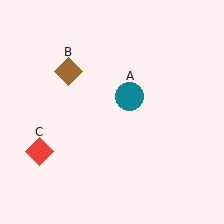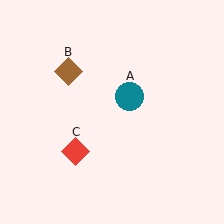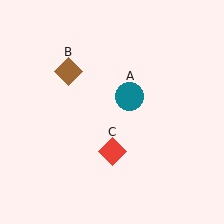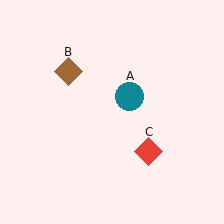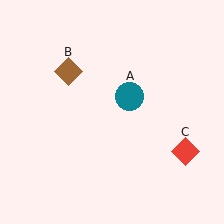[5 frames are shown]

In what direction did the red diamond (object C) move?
The red diamond (object C) moved right.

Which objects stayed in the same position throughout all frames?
Teal circle (object A) and brown diamond (object B) remained stationary.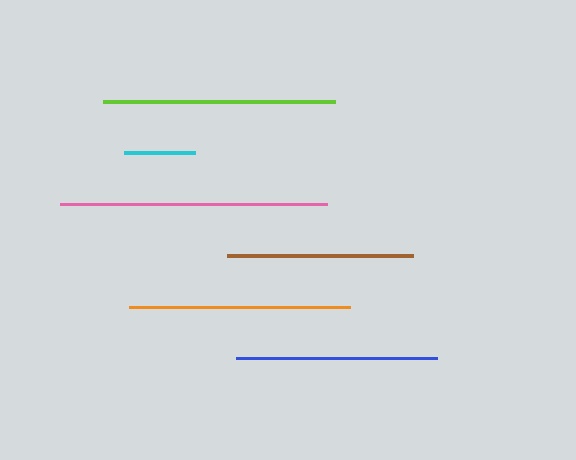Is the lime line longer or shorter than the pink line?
The pink line is longer than the lime line.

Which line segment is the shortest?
The cyan line is the shortest at approximately 70 pixels.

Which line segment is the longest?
The pink line is the longest at approximately 267 pixels.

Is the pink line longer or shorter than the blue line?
The pink line is longer than the blue line.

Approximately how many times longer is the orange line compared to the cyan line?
The orange line is approximately 3.2 times the length of the cyan line.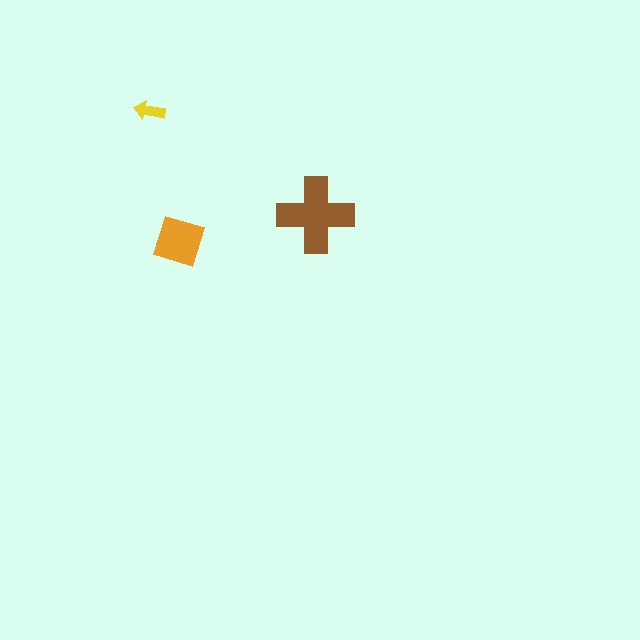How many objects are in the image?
There are 3 objects in the image.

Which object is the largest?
The brown cross.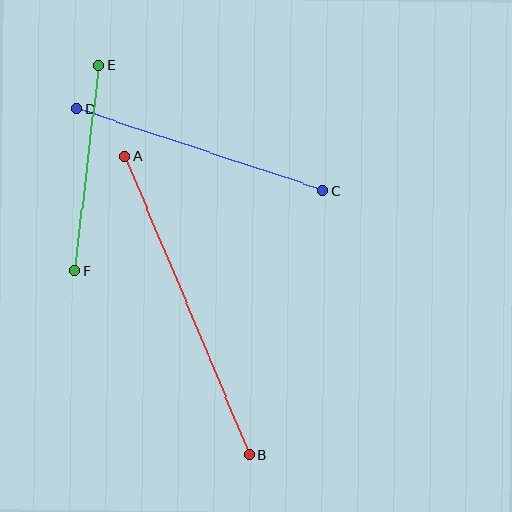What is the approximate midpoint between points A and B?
The midpoint is at approximately (187, 305) pixels.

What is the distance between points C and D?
The distance is approximately 259 pixels.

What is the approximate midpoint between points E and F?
The midpoint is at approximately (87, 168) pixels.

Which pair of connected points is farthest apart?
Points A and B are farthest apart.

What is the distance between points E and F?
The distance is approximately 207 pixels.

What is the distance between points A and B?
The distance is approximately 324 pixels.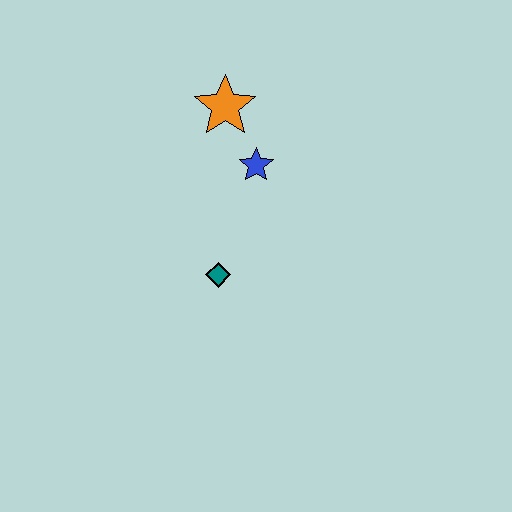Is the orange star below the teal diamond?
No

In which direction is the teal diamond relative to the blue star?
The teal diamond is below the blue star.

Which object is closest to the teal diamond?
The blue star is closest to the teal diamond.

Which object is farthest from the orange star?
The teal diamond is farthest from the orange star.